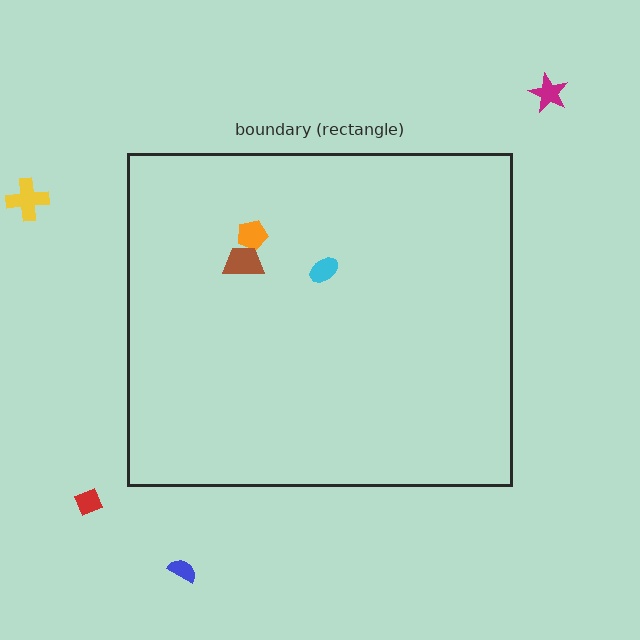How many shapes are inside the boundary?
3 inside, 4 outside.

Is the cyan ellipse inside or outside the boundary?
Inside.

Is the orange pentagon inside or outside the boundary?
Inside.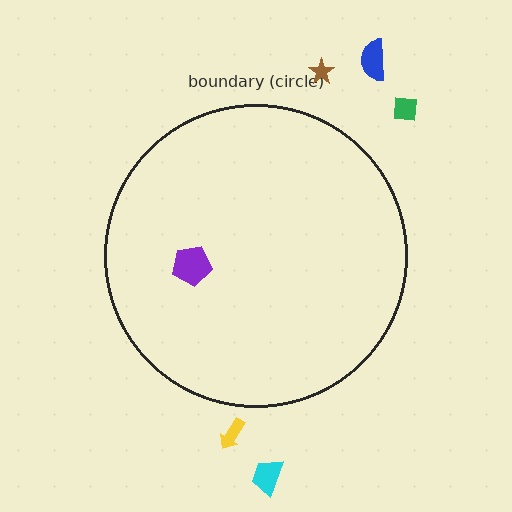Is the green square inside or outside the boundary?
Outside.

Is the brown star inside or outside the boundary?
Outside.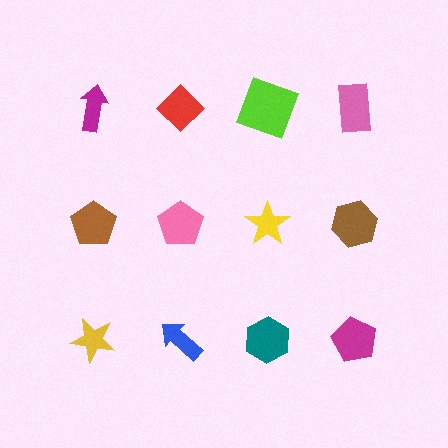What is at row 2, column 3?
A yellow star.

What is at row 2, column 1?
A brown pentagon.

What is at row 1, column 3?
A lime square.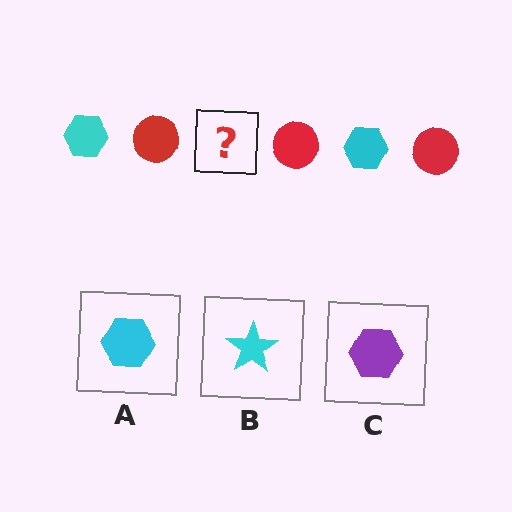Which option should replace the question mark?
Option A.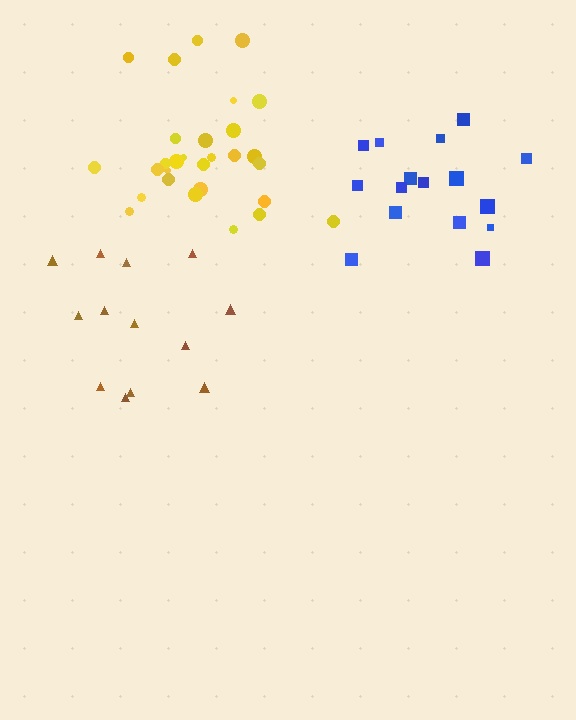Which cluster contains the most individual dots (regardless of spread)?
Yellow (29).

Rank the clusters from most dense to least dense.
yellow, blue, brown.